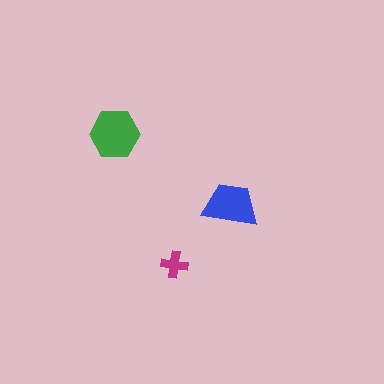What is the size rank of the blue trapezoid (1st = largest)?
2nd.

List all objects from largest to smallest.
The green hexagon, the blue trapezoid, the magenta cross.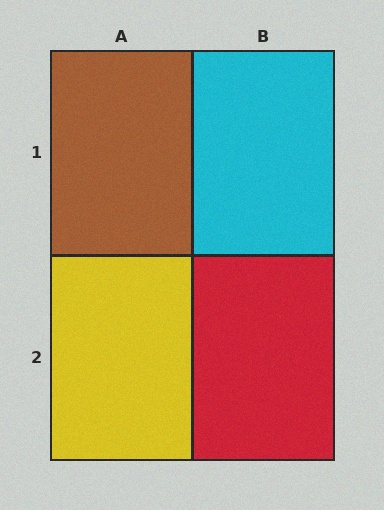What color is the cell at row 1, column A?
Brown.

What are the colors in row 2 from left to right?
Yellow, red.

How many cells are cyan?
1 cell is cyan.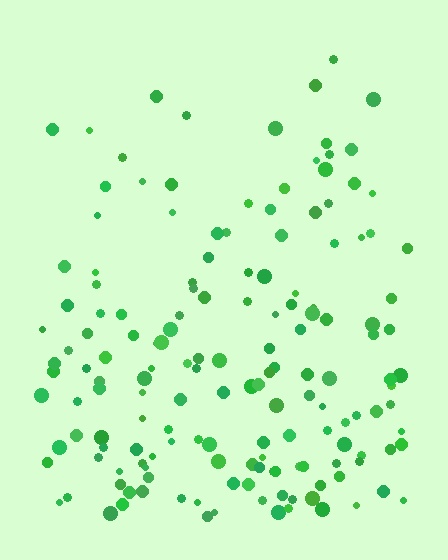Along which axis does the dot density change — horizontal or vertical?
Vertical.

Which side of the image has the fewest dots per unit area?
The top.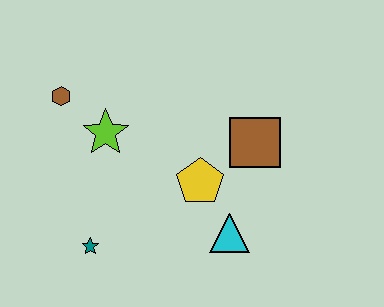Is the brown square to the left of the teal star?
No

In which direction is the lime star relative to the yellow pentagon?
The lime star is to the left of the yellow pentagon.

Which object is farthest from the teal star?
The brown square is farthest from the teal star.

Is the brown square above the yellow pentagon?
Yes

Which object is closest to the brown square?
The yellow pentagon is closest to the brown square.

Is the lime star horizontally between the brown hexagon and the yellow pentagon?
Yes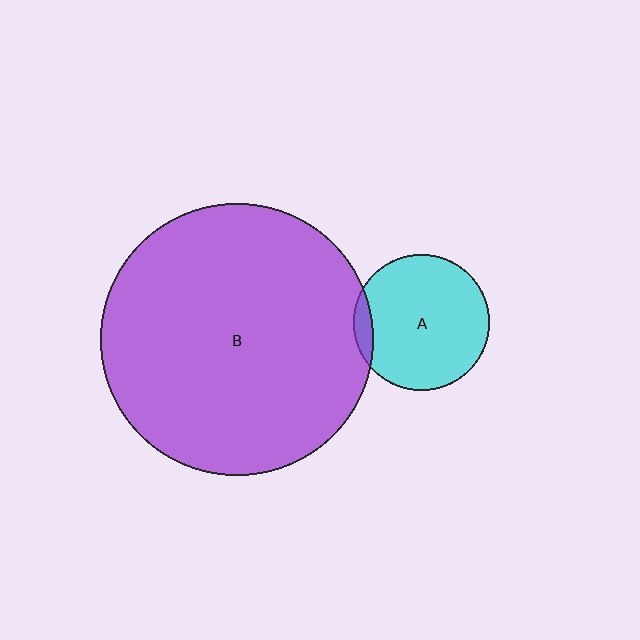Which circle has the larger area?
Circle B (purple).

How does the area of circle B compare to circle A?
Approximately 4.0 times.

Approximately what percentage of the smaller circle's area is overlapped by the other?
Approximately 5%.